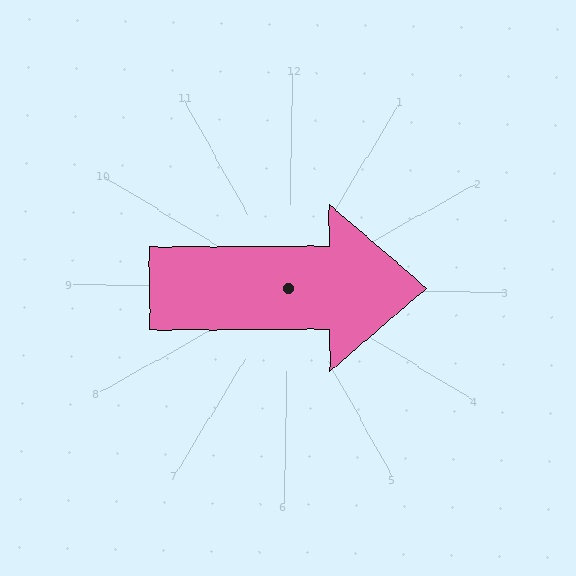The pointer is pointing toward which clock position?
Roughly 3 o'clock.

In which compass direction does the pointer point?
East.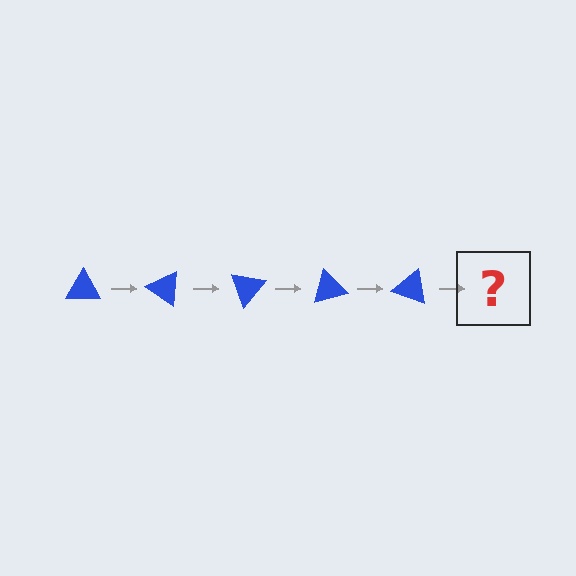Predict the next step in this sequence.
The next step is a blue triangle rotated 175 degrees.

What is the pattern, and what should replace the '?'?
The pattern is that the triangle rotates 35 degrees each step. The '?' should be a blue triangle rotated 175 degrees.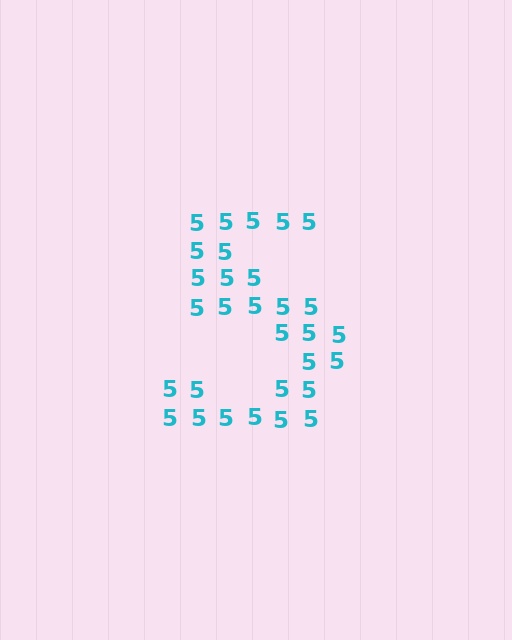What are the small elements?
The small elements are digit 5's.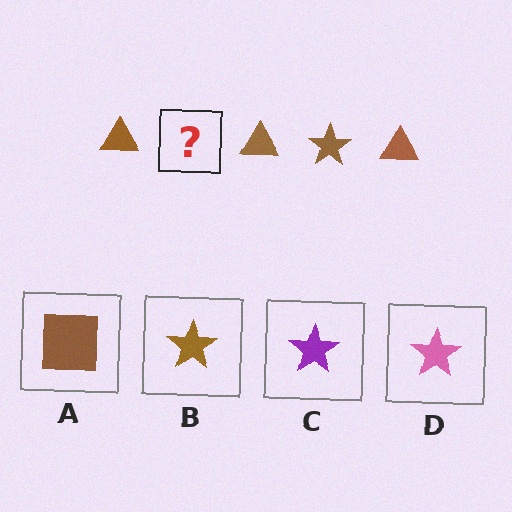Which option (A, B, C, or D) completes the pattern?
B.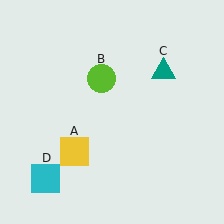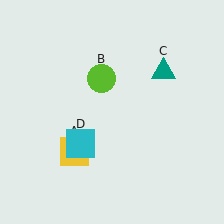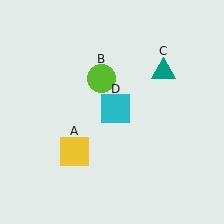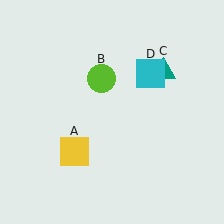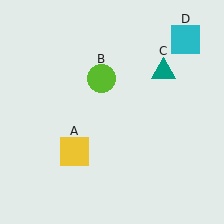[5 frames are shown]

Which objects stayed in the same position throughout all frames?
Yellow square (object A) and lime circle (object B) and teal triangle (object C) remained stationary.